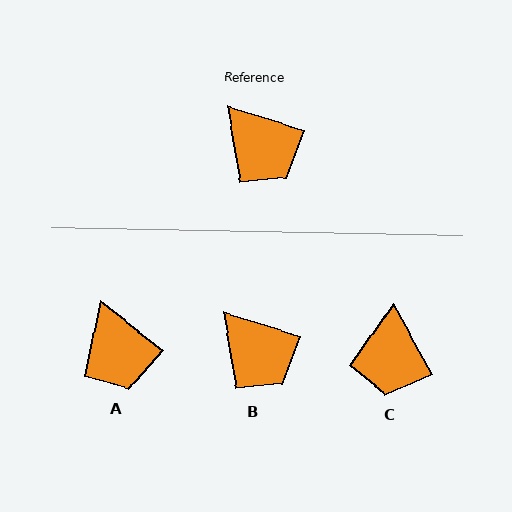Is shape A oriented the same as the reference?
No, it is off by about 21 degrees.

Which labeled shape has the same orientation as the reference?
B.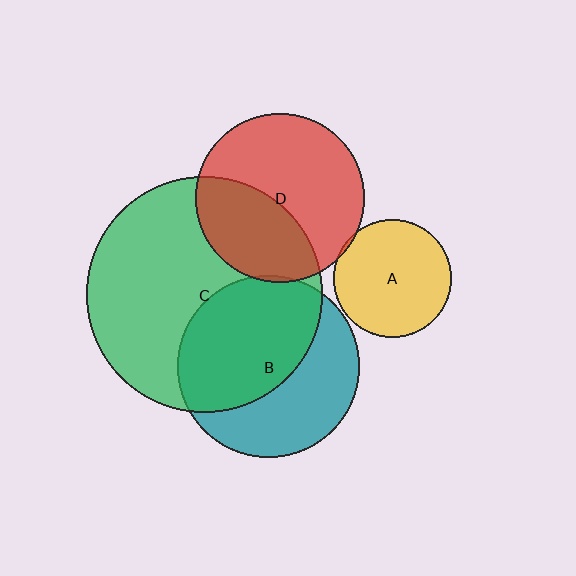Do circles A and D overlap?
Yes.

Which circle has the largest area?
Circle C (green).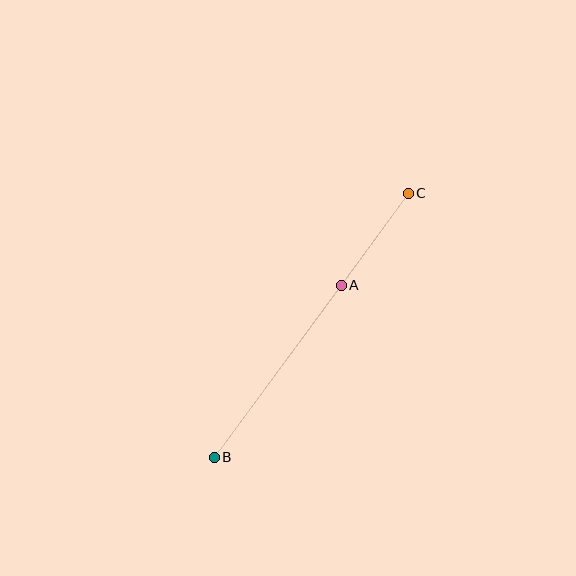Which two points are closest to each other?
Points A and C are closest to each other.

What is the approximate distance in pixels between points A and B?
The distance between A and B is approximately 214 pixels.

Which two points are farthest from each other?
Points B and C are farthest from each other.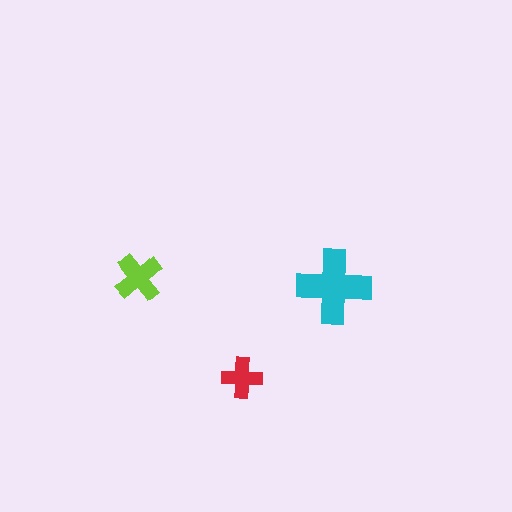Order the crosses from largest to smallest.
the cyan one, the lime one, the red one.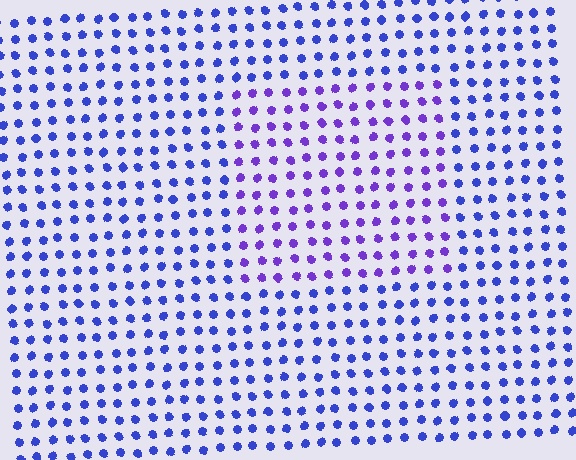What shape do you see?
I see a rectangle.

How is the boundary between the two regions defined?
The boundary is defined purely by a slight shift in hue (about 31 degrees). Spacing, size, and orientation are identical on both sides.